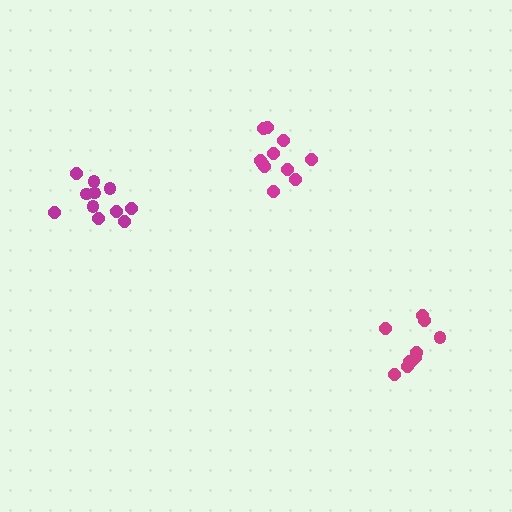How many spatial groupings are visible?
There are 3 spatial groupings.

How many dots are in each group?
Group 1: 10 dots, Group 2: 11 dots, Group 3: 11 dots (32 total).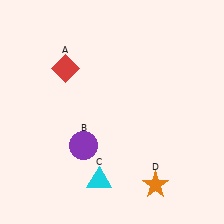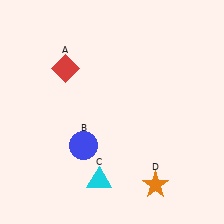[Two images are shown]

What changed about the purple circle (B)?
In Image 1, B is purple. In Image 2, it changed to blue.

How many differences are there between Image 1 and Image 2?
There is 1 difference between the two images.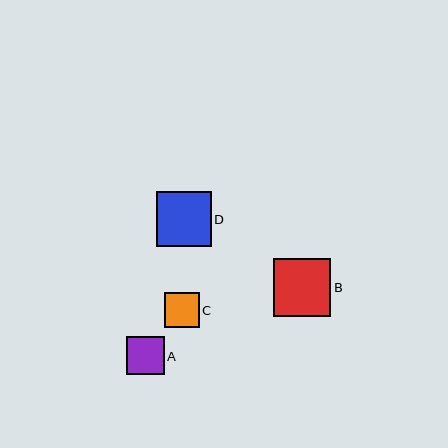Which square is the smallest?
Square C is the smallest with a size of approximately 35 pixels.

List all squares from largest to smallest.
From largest to smallest: B, D, A, C.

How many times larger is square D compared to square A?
Square D is approximately 1.5 times the size of square A.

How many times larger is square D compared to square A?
Square D is approximately 1.5 times the size of square A.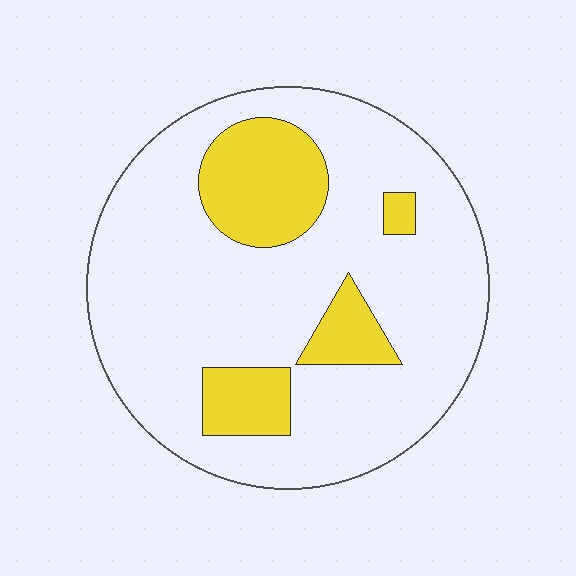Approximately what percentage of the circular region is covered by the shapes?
Approximately 20%.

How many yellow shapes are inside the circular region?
4.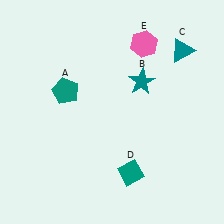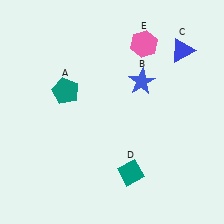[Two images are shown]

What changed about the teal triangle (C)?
In Image 1, C is teal. In Image 2, it changed to blue.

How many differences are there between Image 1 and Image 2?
There are 2 differences between the two images.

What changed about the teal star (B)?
In Image 1, B is teal. In Image 2, it changed to blue.